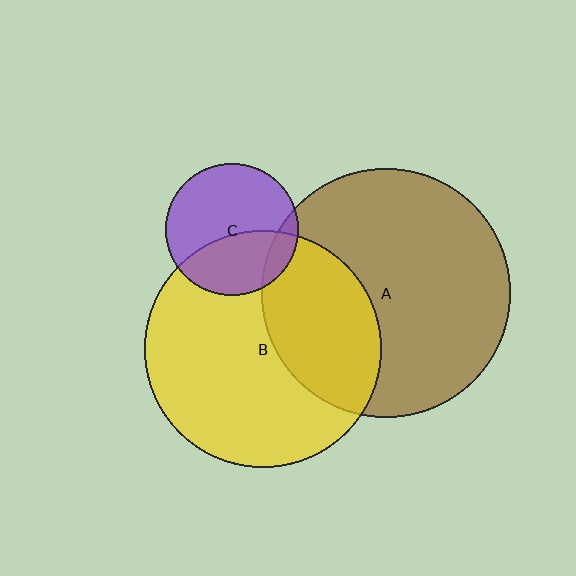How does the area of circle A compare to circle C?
Approximately 3.5 times.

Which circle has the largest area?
Circle A (brown).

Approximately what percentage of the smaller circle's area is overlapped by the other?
Approximately 40%.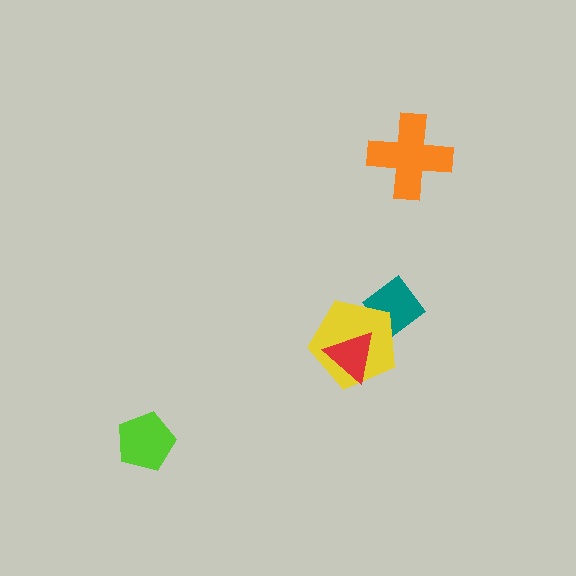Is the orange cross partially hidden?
No, no other shape covers it.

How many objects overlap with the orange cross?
0 objects overlap with the orange cross.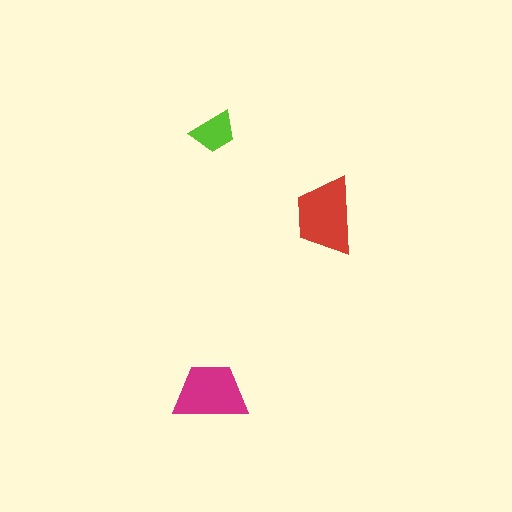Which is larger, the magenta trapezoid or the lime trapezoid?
The magenta one.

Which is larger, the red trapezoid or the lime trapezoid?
The red one.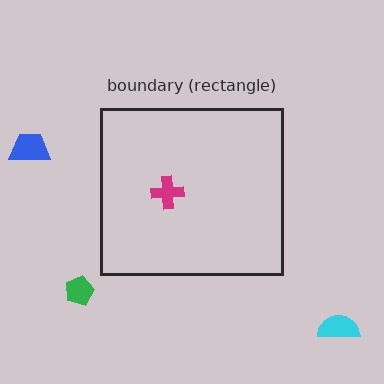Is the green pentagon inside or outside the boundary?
Outside.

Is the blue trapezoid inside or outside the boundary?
Outside.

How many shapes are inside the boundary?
1 inside, 3 outside.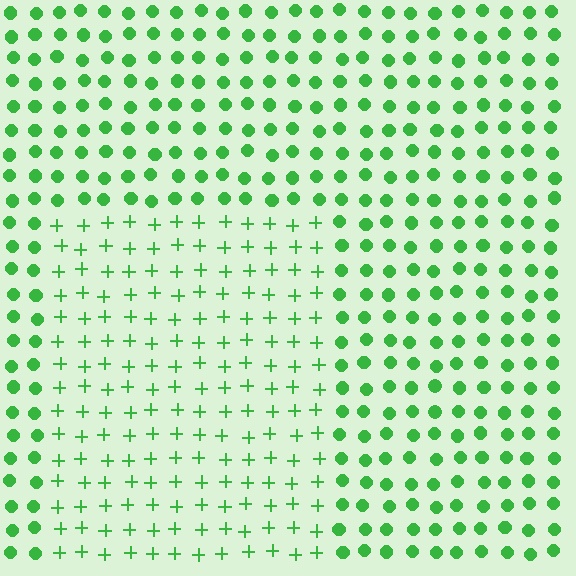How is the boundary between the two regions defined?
The boundary is defined by a change in element shape: plus signs inside vs. circles outside. All elements share the same color and spacing.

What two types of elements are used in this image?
The image uses plus signs inside the rectangle region and circles outside it.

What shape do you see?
I see a rectangle.